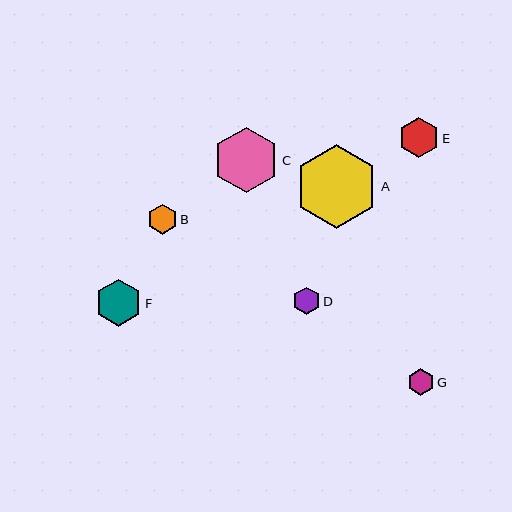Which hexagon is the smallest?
Hexagon G is the smallest with a size of approximately 27 pixels.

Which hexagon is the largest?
Hexagon A is the largest with a size of approximately 83 pixels.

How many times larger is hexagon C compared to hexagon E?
Hexagon C is approximately 1.6 times the size of hexagon E.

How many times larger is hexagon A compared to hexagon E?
Hexagon A is approximately 2.1 times the size of hexagon E.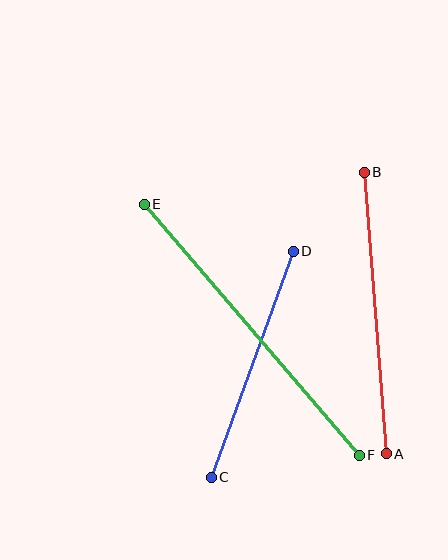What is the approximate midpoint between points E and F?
The midpoint is at approximately (252, 330) pixels.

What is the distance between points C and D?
The distance is approximately 241 pixels.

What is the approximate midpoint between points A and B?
The midpoint is at approximately (375, 313) pixels.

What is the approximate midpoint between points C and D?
The midpoint is at approximately (252, 364) pixels.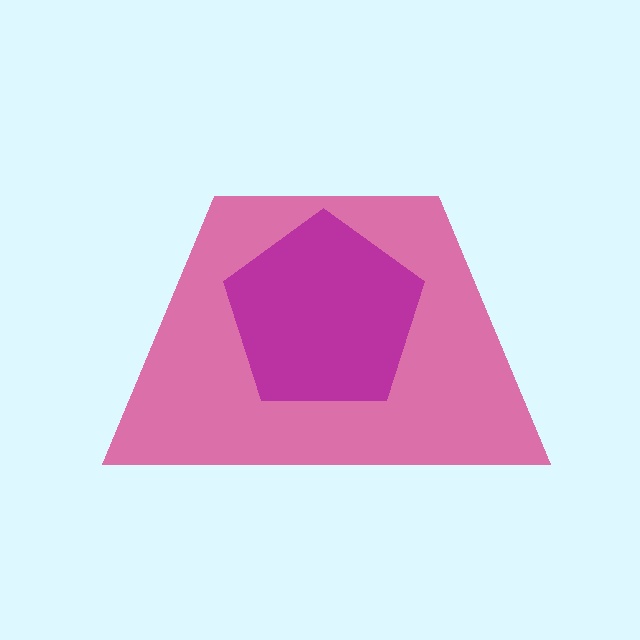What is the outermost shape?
The pink trapezoid.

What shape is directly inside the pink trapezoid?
The magenta pentagon.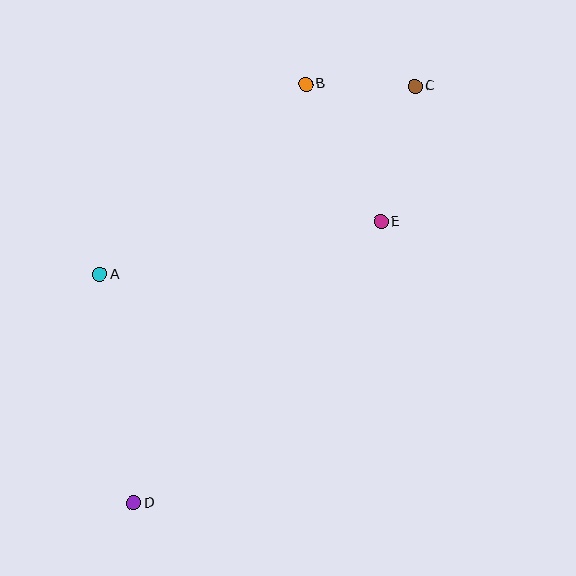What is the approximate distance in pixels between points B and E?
The distance between B and E is approximately 157 pixels.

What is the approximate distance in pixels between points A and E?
The distance between A and E is approximately 286 pixels.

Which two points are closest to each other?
Points B and C are closest to each other.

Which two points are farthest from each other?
Points C and D are farthest from each other.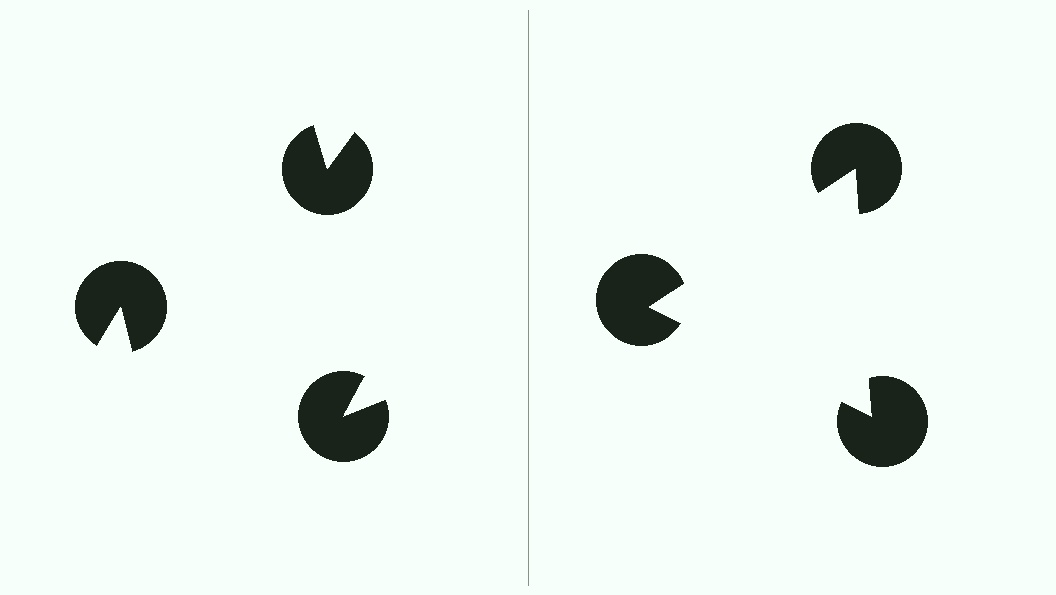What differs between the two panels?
The pac-man discs are positioned identically on both sides; only the wedge orientations differ. On the right they align to a triangle; on the left they are misaligned.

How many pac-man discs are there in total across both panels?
6 — 3 on each side.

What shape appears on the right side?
An illusory triangle.